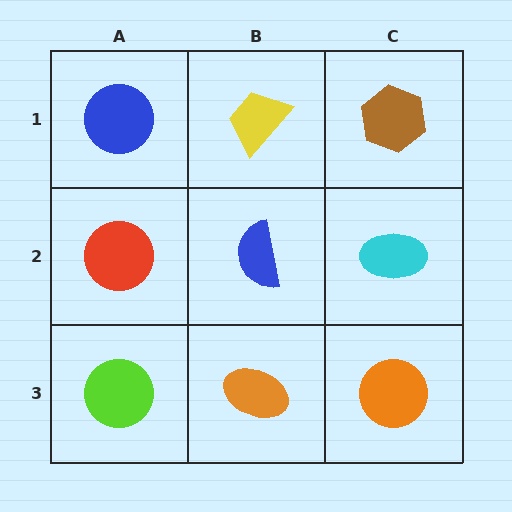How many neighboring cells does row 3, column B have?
3.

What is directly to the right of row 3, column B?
An orange circle.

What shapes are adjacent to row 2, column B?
A yellow trapezoid (row 1, column B), an orange ellipse (row 3, column B), a red circle (row 2, column A), a cyan ellipse (row 2, column C).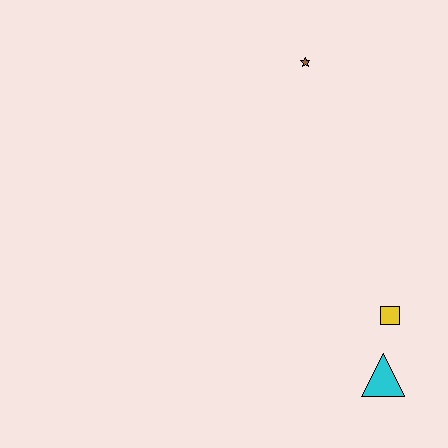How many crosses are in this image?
There are no crosses.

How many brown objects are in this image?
There is 1 brown object.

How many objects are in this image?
There are 3 objects.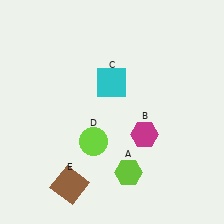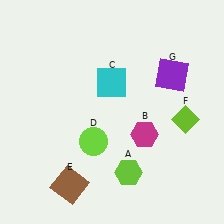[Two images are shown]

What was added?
A lime diamond (F), a purple square (G) were added in Image 2.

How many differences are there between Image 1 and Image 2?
There are 2 differences between the two images.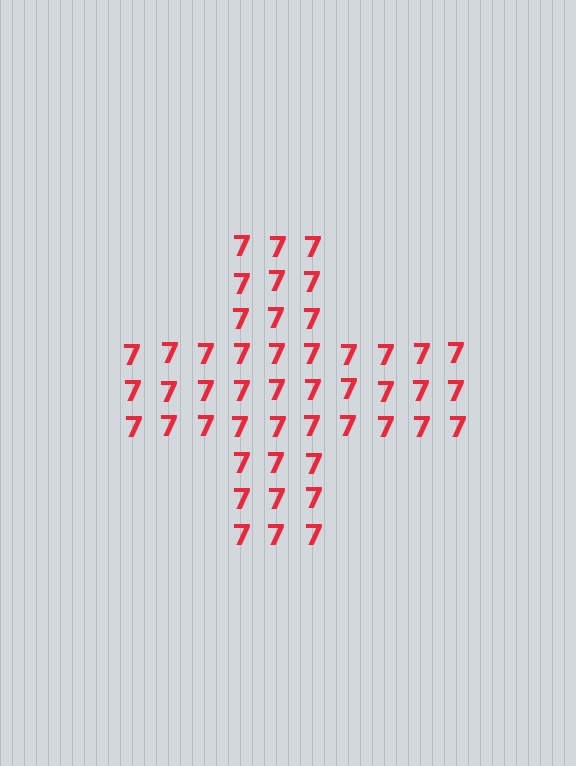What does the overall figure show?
The overall figure shows a cross.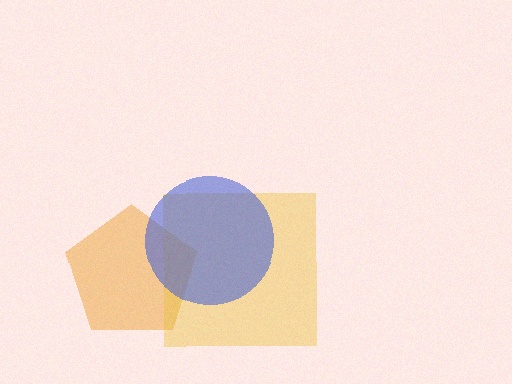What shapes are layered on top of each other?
The layered shapes are: an orange pentagon, a yellow square, a blue circle.